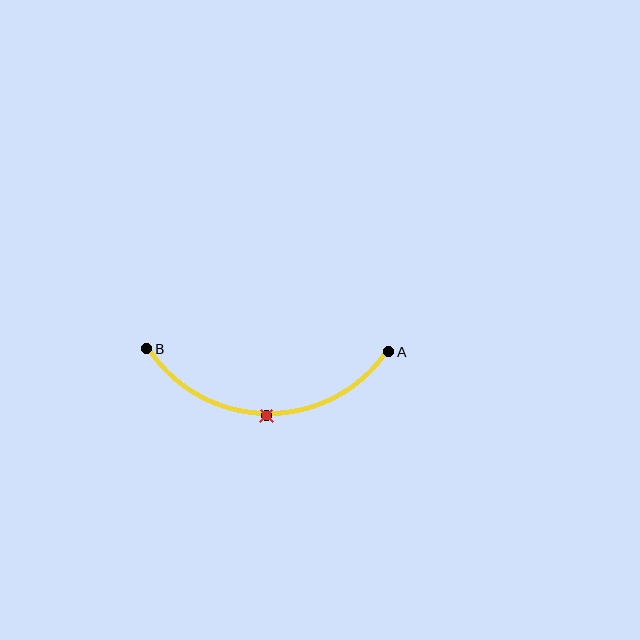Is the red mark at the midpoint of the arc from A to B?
Yes. The red mark lies on the arc at equal arc-length from both A and B — it is the arc midpoint.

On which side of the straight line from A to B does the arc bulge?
The arc bulges below the straight line connecting A and B.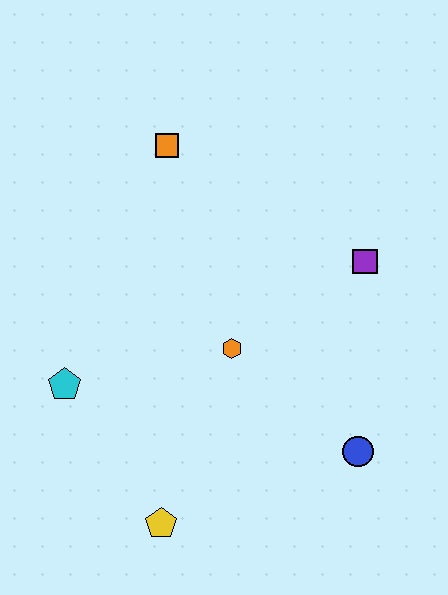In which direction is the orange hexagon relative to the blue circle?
The orange hexagon is to the left of the blue circle.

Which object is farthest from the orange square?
The yellow pentagon is farthest from the orange square.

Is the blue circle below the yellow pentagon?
No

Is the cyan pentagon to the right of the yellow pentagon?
No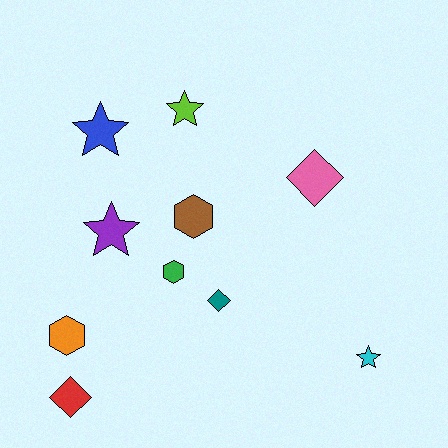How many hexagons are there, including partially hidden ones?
There are 3 hexagons.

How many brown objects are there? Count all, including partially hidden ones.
There is 1 brown object.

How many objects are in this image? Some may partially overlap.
There are 10 objects.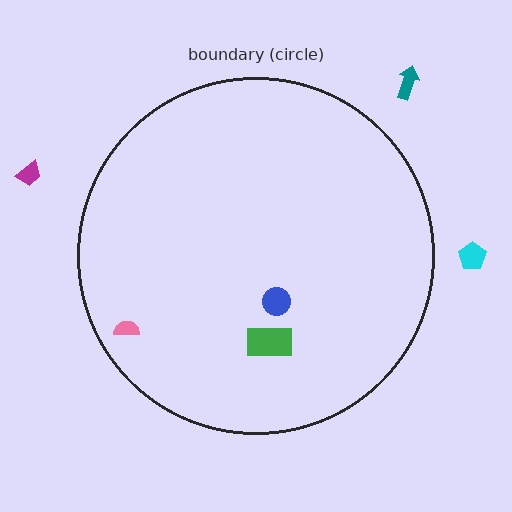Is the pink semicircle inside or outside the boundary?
Inside.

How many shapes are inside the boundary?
3 inside, 3 outside.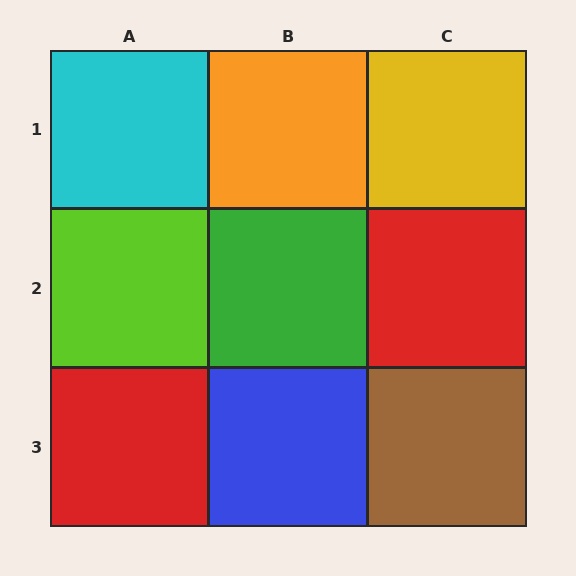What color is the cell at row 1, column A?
Cyan.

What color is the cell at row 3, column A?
Red.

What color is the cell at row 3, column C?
Brown.